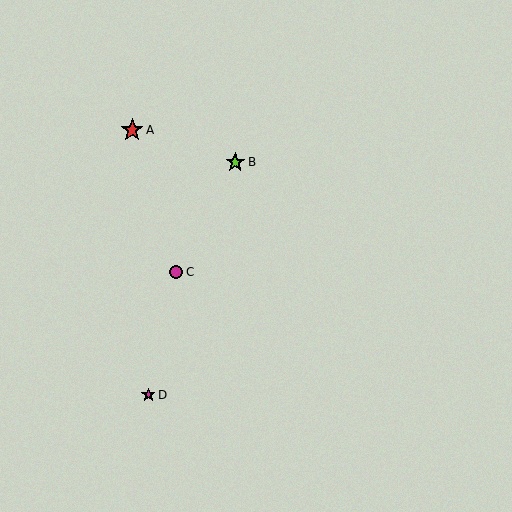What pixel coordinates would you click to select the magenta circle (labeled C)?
Click at (176, 272) to select the magenta circle C.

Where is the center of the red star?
The center of the red star is at (132, 130).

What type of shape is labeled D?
Shape D is a magenta star.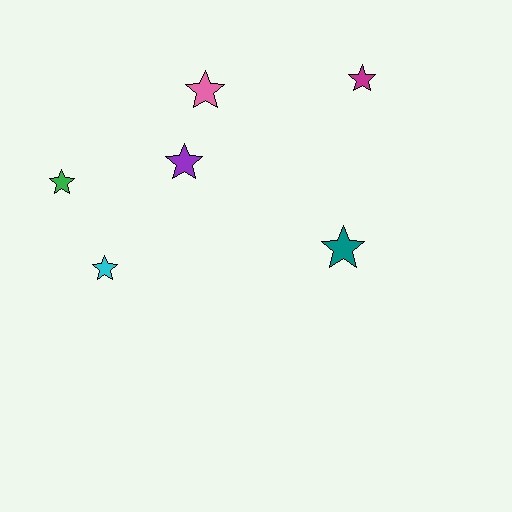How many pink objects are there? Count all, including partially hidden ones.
There is 1 pink object.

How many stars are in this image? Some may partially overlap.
There are 6 stars.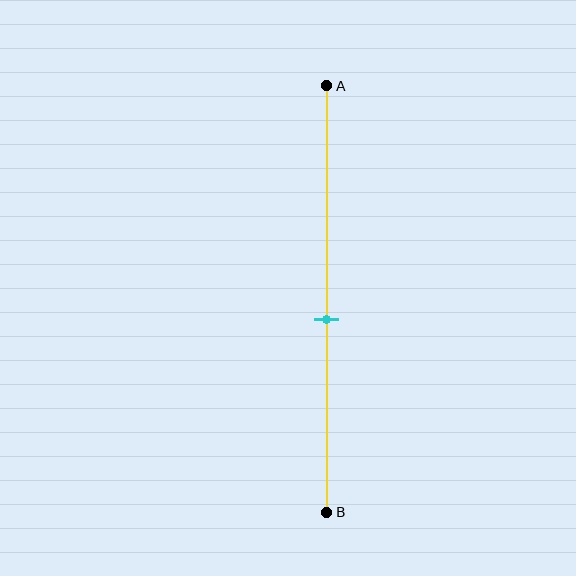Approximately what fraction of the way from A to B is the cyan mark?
The cyan mark is approximately 55% of the way from A to B.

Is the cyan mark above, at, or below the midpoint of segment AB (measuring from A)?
The cyan mark is below the midpoint of segment AB.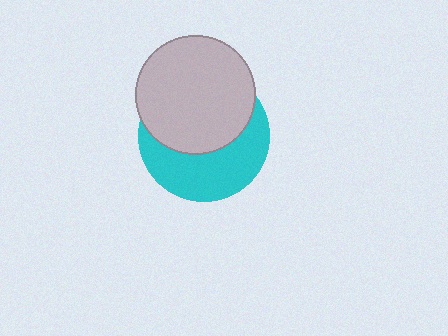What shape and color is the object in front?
The object in front is a light gray circle.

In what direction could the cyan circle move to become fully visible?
The cyan circle could move down. That would shift it out from behind the light gray circle entirely.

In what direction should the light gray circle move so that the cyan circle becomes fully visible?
The light gray circle should move up. That is the shortest direction to clear the overlap and leave the cyan circle fully visible.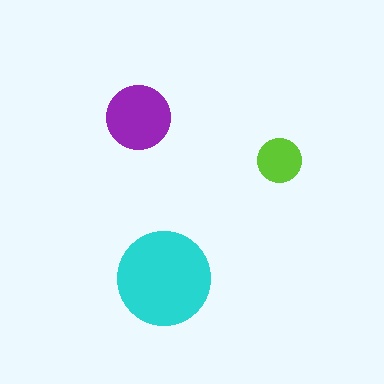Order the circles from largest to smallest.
the cyan one, the purple one, the lime one.